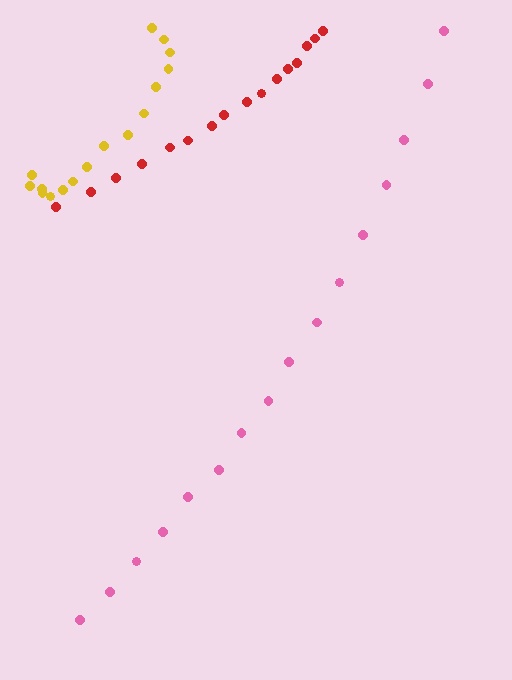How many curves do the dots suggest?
There are 3 distinct paths.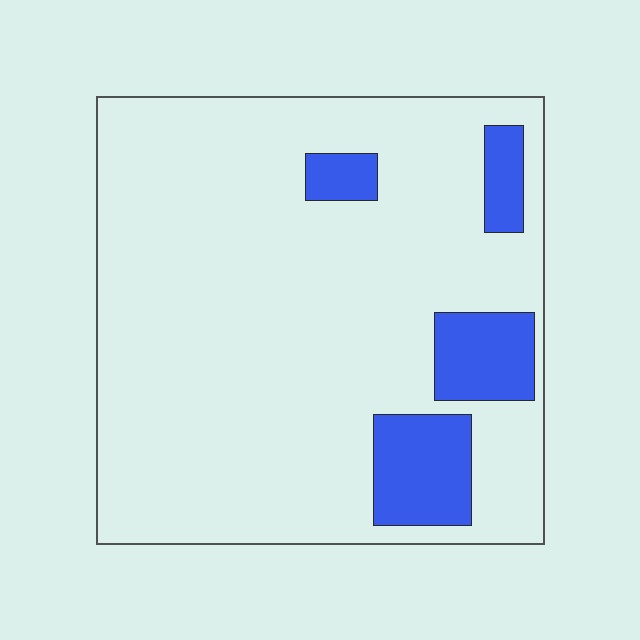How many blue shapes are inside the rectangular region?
4.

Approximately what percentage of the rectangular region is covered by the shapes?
Approximately 15%.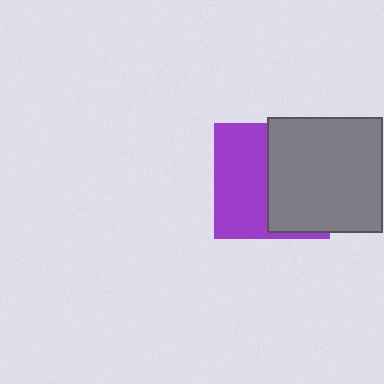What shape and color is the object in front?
The object in front is a gray square.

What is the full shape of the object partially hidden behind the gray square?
The partially hidden object is a purple square.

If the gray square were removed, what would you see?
You would see the complete purple square.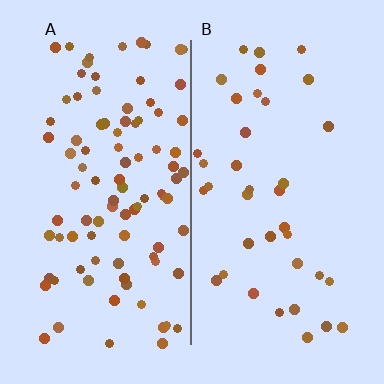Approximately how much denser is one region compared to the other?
Approximately 2.5× — region A over region B.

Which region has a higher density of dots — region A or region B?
A (the left).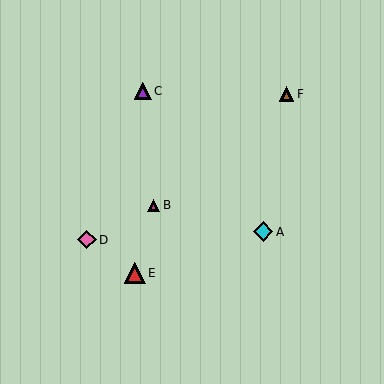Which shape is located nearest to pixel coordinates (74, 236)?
The pink diamond (labeled D) at (87, 240) is nearest to that location.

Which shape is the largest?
The red triangle (labeled E) is the largest.